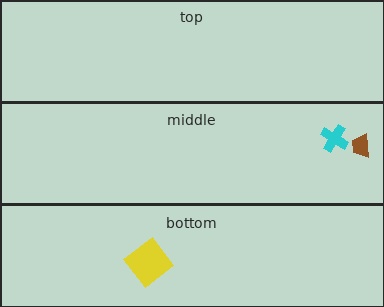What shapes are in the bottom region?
The yellow diamond.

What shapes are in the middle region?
The brown trapezoid, the cyan cross.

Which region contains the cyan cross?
The middle region.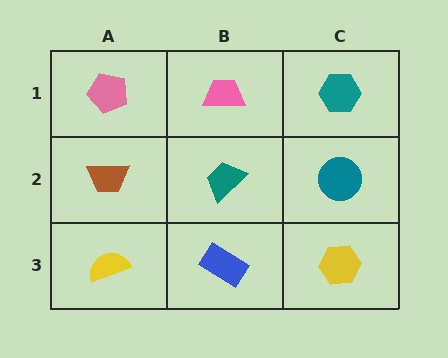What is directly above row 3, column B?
A teal trapezoid.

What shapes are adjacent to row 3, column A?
A brown trapezoid (row 2, column A), a blue rectangle (row 3, column B).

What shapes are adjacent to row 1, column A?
A brown trapezoid (row 2, column A), a pink trapezoid (row 1, column B).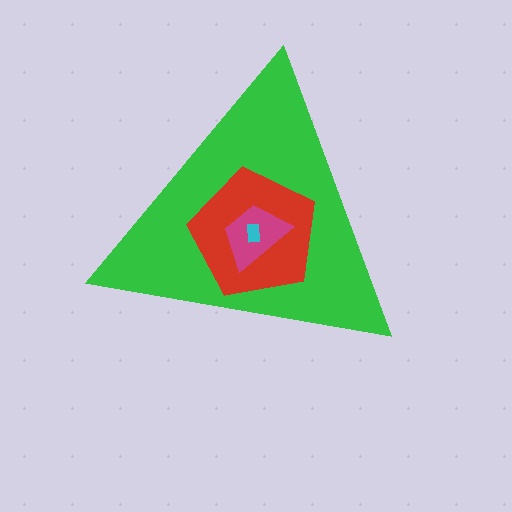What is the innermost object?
The cyan rectangle.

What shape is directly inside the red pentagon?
The magenta trapezoid.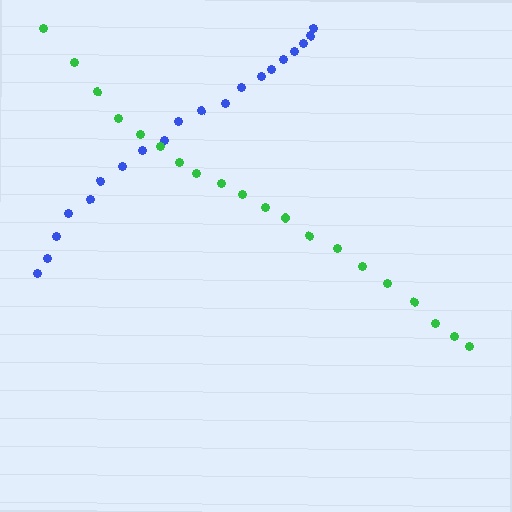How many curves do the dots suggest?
There are 2 distinct paths.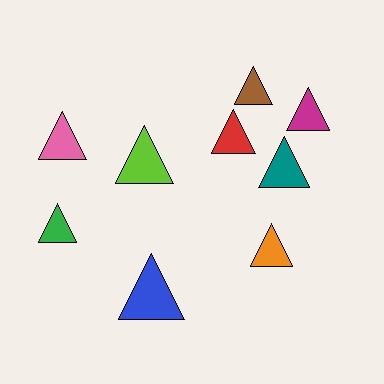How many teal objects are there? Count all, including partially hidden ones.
There is 1 teal object.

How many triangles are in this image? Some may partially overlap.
There are 9 triangles.